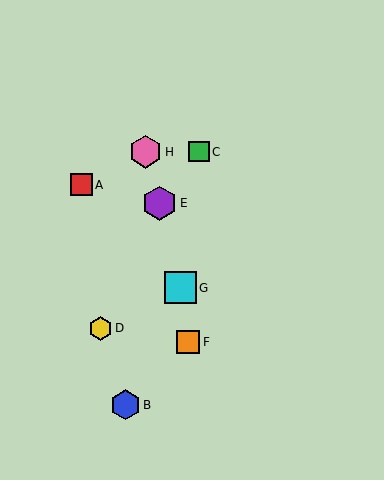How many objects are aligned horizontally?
2 objects (C, H) are aligned horizontally.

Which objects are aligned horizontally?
Objects C, H are aligned horizontally.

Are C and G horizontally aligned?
No, C is at y≈152 and G is at y≈288.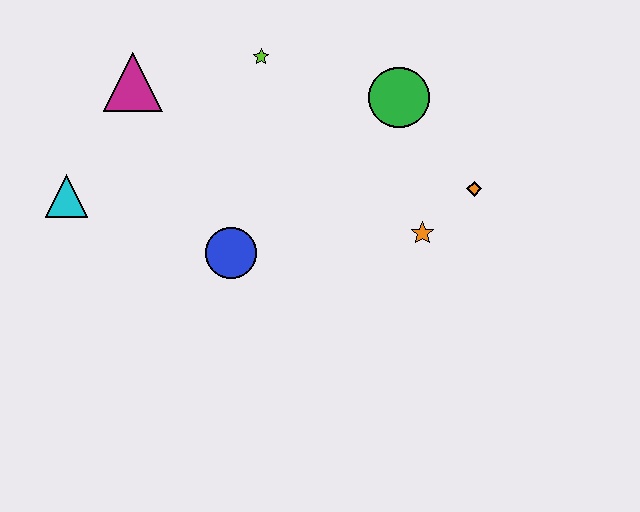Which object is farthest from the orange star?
The cyan triangle is farthest from the orange star.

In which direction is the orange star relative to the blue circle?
The orange star is to the right of the blue circle.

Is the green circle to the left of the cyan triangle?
No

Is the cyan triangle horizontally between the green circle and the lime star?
No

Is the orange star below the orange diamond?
Yes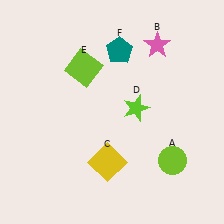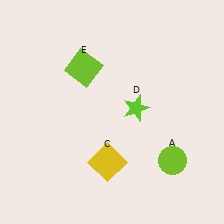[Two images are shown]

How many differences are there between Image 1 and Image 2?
There are 2 differences between the two images.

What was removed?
The pink star (B), the teal pentagon (F) were removed in Image 2.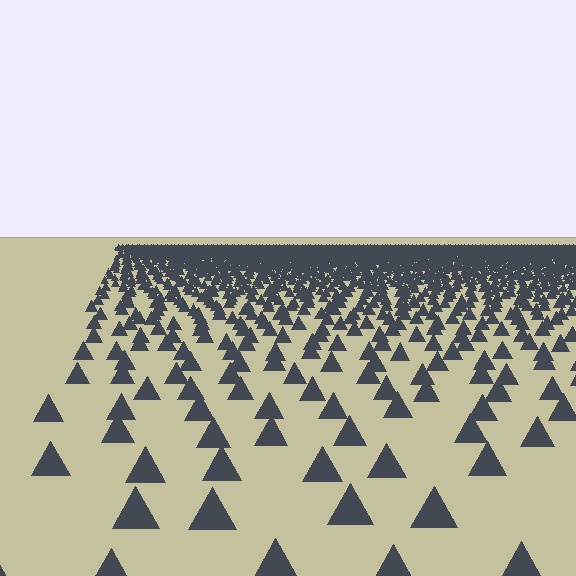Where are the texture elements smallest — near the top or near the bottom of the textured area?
Near the top.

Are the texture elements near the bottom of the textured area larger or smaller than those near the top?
Larger. Near the bottom, elements are closer to the viewer and appear at a bigger on-screen size.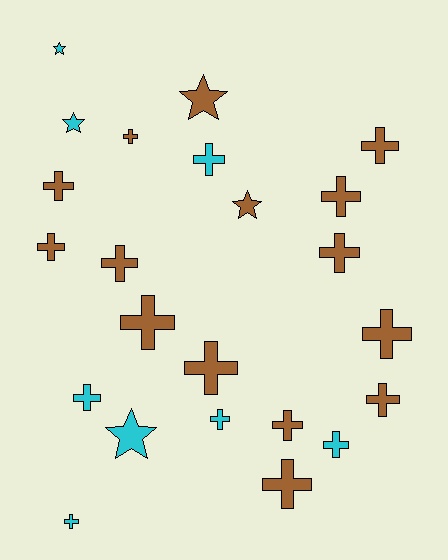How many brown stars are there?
There are 2 brown stars.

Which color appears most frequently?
Brown, with 15 objects.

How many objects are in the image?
There are 23 objects.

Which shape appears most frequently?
Cross, with 18 objects.